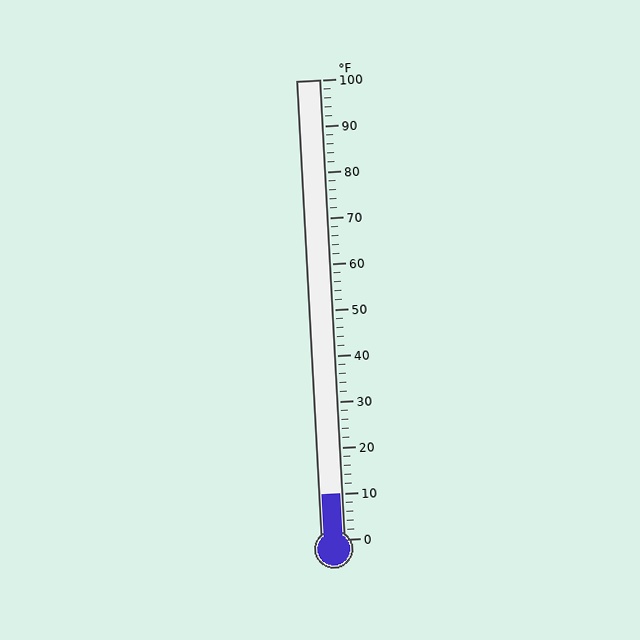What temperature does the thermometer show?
The thermometer shows approximately 10°F.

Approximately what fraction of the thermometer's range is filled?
The thermometer is filled to approximately 10% of its range.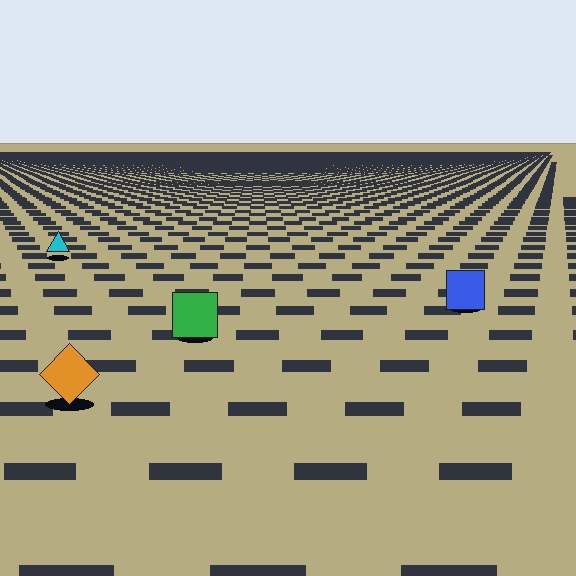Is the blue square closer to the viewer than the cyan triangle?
Yes. The blue square is closer — you can tell from the texture gradient: the ground texture is coarser near it.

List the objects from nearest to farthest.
From nearest to farthest: the orange diamond, the green square, the blue square, the cyan triangle.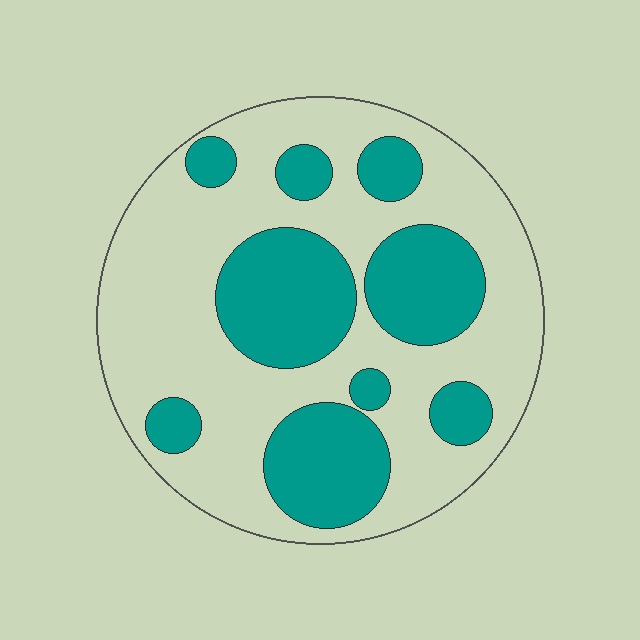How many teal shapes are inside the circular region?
9.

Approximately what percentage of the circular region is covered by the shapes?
Approximately 35%.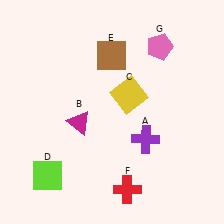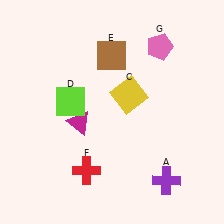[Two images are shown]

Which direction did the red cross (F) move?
The red cross (F) moved left.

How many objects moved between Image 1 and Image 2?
3 objects moved between the two images.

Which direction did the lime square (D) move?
The lime square (D) moved up.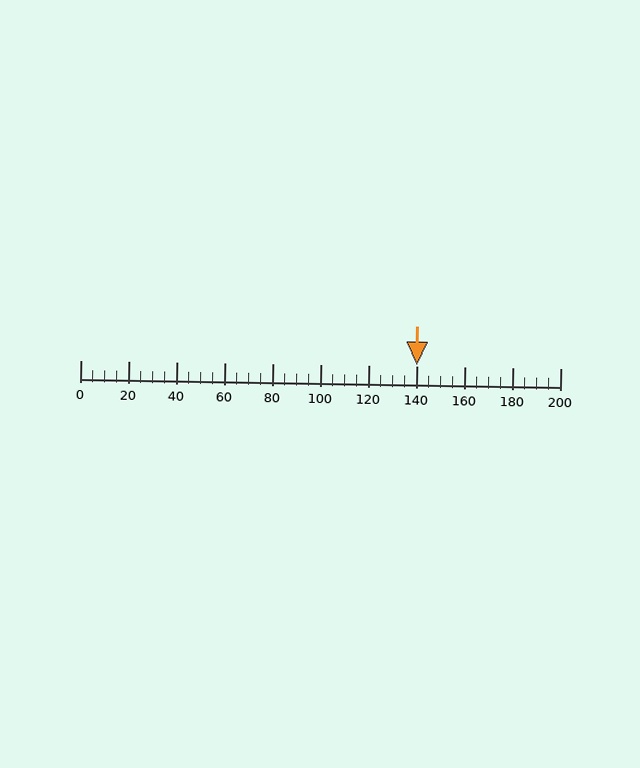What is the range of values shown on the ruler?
The ruler shows values from 0 to 200.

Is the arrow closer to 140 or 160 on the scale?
The arrow is closer to 140.